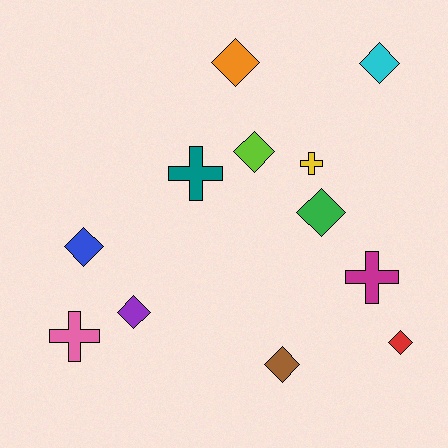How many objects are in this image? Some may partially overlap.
There are 12 objects.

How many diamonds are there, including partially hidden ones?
There are 8 diamonds.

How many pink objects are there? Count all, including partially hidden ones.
There is 1 pink object.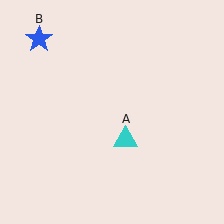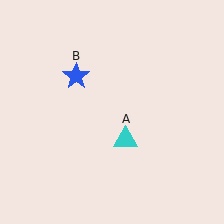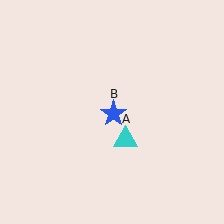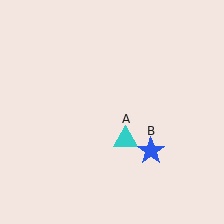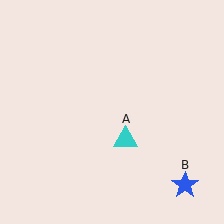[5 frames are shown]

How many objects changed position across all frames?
1 object changed position: blue star (object B).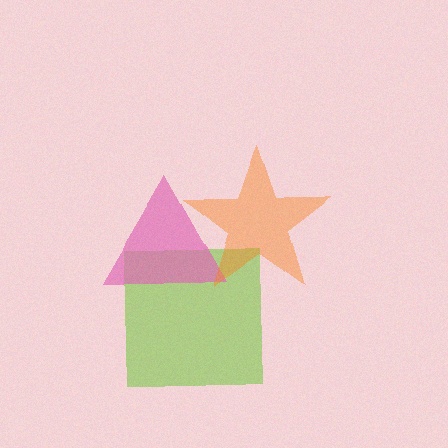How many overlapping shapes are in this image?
There are 3 overlapping shapes in the image.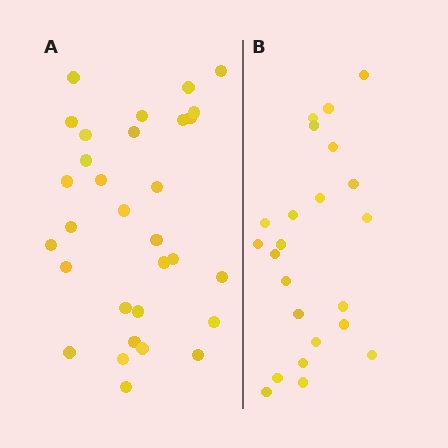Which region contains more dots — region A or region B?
Region A (the left region) has more dots.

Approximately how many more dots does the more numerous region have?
Region A has roughly 8 or so more dots than region B.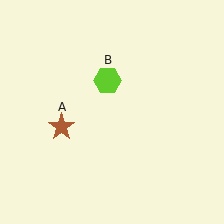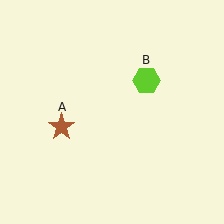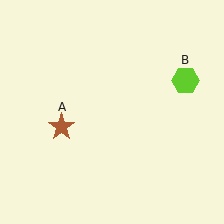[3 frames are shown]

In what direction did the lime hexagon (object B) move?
The lime hexagon (object B) moved right.